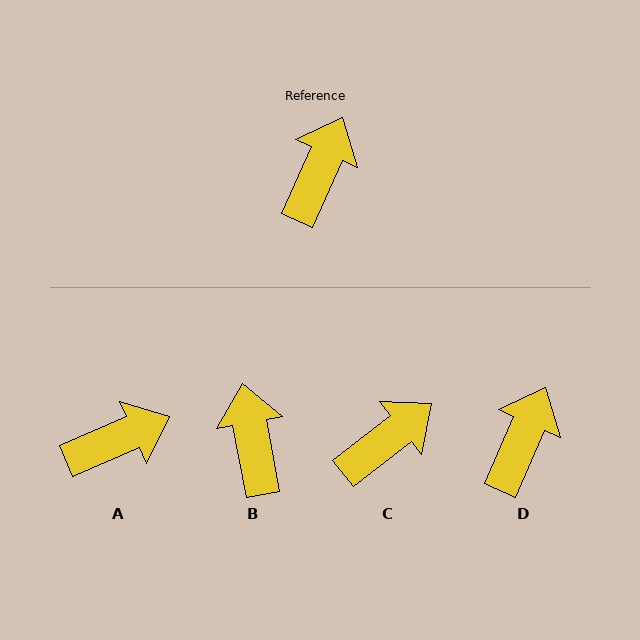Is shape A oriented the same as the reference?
No, it is off by about 43 degrees.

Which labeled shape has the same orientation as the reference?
D.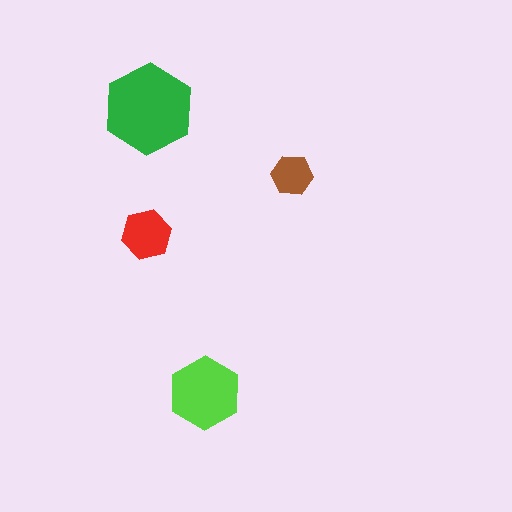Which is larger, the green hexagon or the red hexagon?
The green one.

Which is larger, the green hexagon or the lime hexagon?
The green one.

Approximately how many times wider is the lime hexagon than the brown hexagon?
About 1.5 times wider.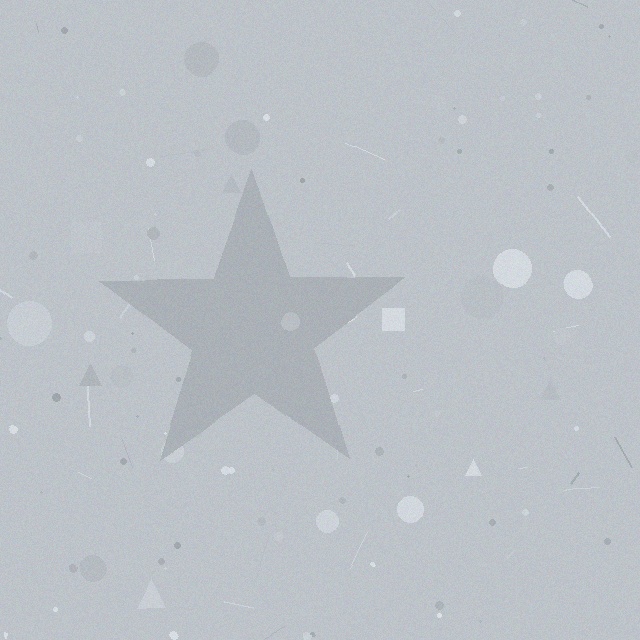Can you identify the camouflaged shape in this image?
The camouflaged shape is a star.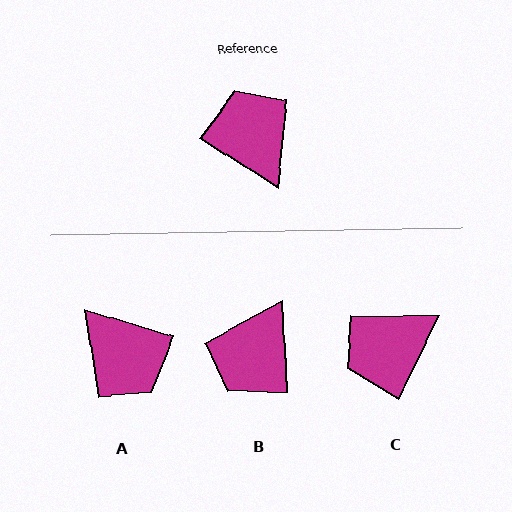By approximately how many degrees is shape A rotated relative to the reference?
Approximately 164 degrees clockwise.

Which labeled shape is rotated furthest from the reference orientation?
A, about 164 degrees away.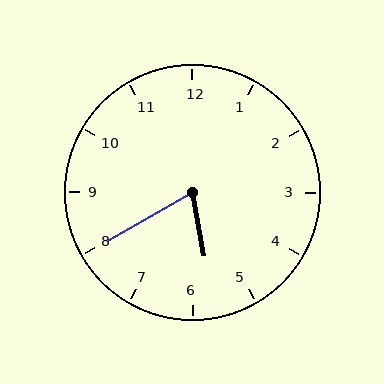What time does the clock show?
5:40.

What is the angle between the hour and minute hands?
Approximately 70 degrees.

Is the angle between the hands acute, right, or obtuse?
It is acute.